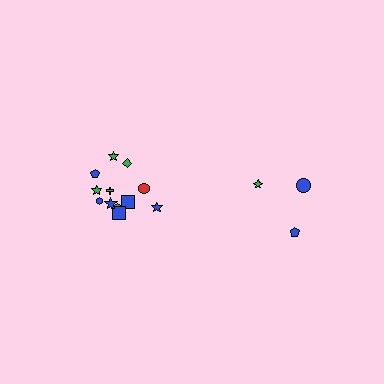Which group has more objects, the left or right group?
The left group.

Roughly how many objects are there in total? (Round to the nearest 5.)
Roughly 15 objects in total.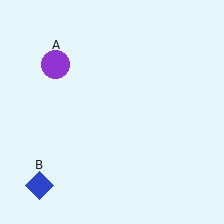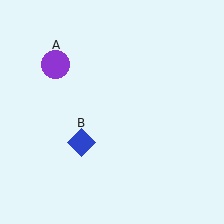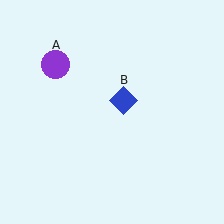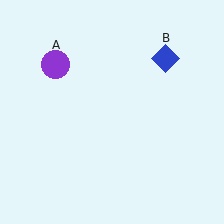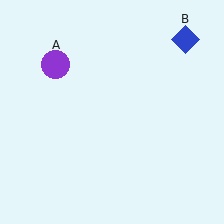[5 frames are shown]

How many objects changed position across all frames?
1 object changed position: blue diamond (object B).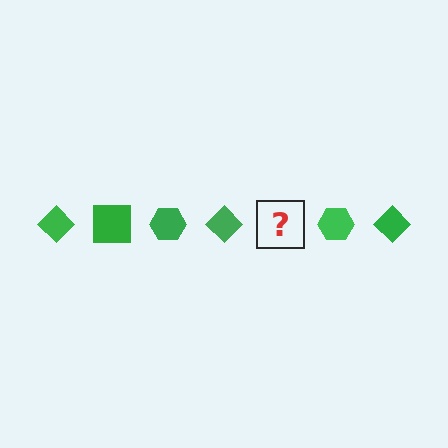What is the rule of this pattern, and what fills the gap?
The rule is that the pattern cycles through diamond, square, hexagon shapes in green. The gap should be filled with a green square.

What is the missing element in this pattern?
The missing element is a green square.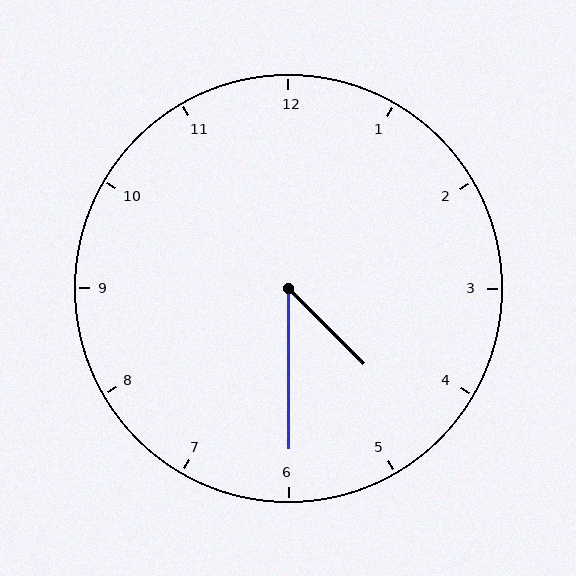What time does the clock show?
4:30.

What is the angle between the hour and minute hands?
Approximately 45 degrees.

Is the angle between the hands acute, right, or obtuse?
It is acute.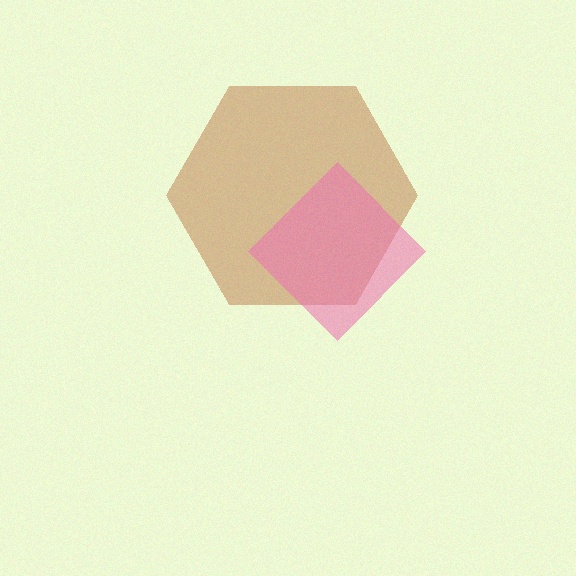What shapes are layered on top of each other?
The layered shapes are: a brown hexagon, a pink diamond.